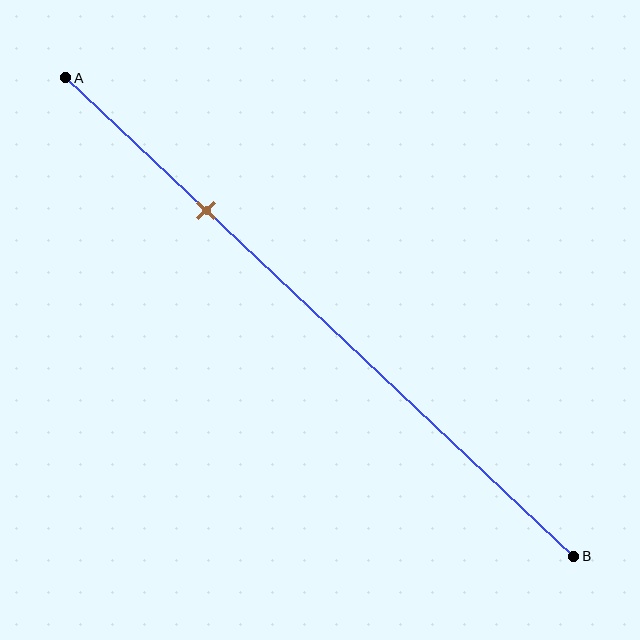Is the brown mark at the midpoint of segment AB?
No, the mark is at about 30% from A, not at the 50% midpoint.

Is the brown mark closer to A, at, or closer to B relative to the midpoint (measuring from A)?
The brown mark is closer to point A than the midpoint of segment AB.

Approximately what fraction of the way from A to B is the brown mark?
The brown mark is approximately 30% of the way from A to B.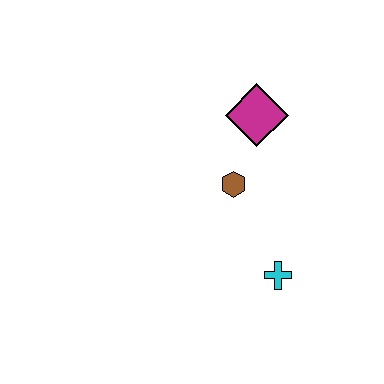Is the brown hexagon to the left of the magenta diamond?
Yes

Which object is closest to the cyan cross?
The brown hexagon is closest to the cyan cross.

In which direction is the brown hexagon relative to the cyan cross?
The brown hexagon is above the cyan cross.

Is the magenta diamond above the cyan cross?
Yes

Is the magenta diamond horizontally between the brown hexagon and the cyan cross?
Yes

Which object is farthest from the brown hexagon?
The cyan cross is farthest from the brown hexagon.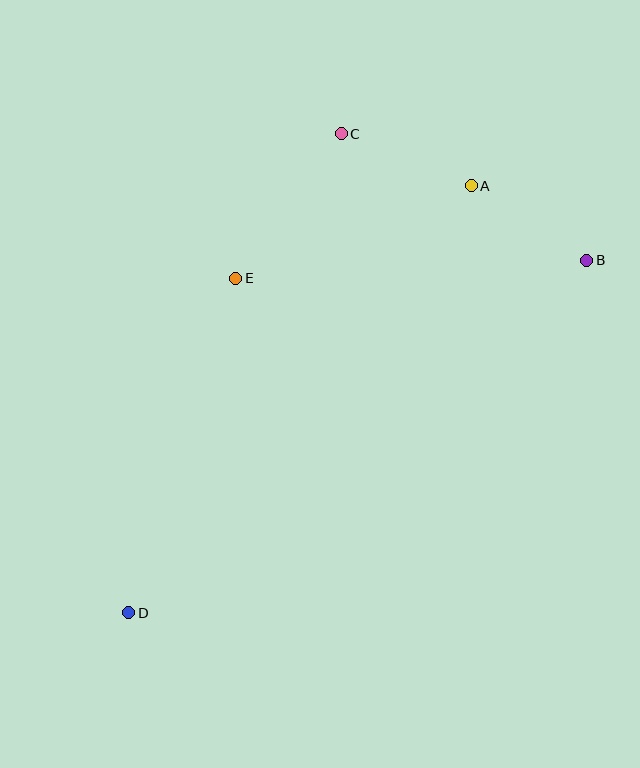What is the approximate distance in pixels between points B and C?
The distance between B and C is approximately 277 pixels.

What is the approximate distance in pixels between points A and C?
The distance between A and C is approximately 140 pixels.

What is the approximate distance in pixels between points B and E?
The distance between B and E is approximately 352 pixels.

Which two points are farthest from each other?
Points B and D are farthest from each other.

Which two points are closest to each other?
Points A and B are closest to each other.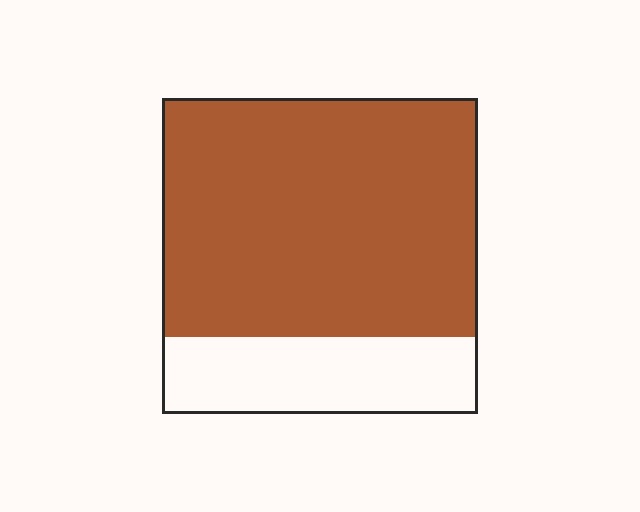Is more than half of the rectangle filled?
Yes.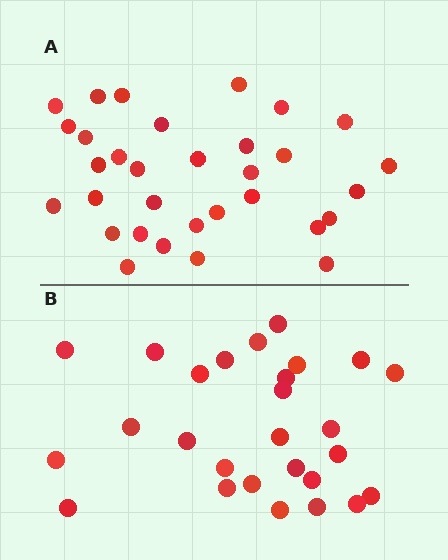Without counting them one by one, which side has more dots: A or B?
Region A (the top region) has more dots.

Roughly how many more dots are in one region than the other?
Region A has about 5 more dots than region B.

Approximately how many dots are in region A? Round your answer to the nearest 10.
About 30 dots. (The exact count is 32, which rounds to 30.)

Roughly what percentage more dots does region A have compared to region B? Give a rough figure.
About 20% more.